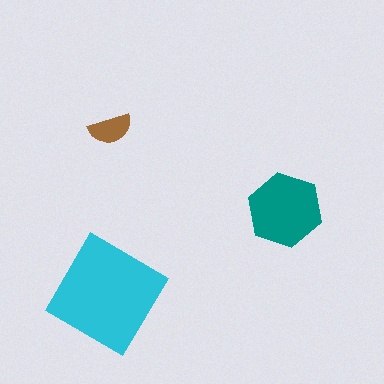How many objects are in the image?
There are 3 objects in the image.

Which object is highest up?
The brown semicircle is topmost.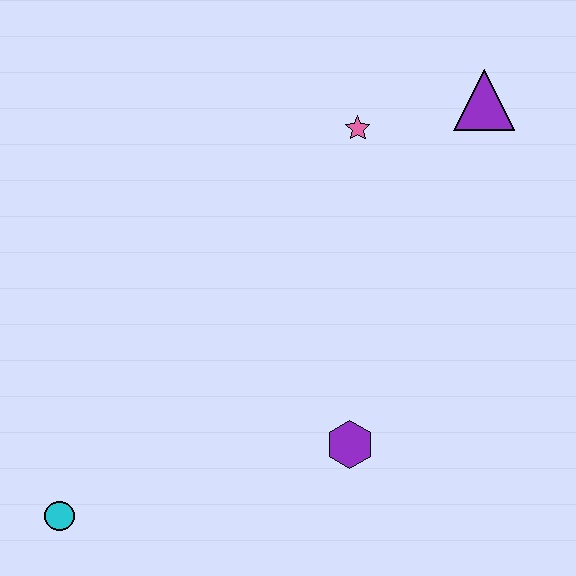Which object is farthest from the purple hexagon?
The purple triangle is farthest from the purple hexagon.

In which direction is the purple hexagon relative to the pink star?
The purple hexagon is below the pink star.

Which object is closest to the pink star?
The purple triangle is closest to the pink star.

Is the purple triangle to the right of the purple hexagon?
Yes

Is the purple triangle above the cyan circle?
Yes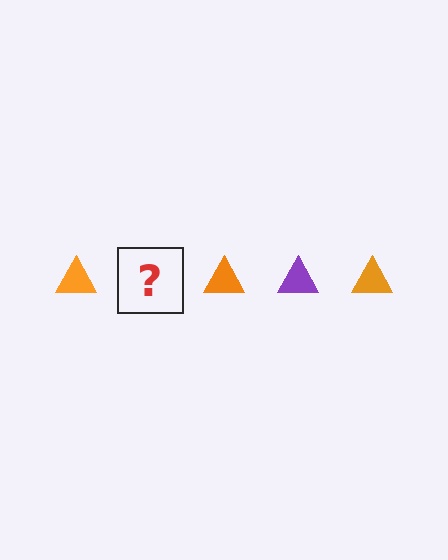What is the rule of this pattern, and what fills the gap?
The rule is that the pattern cycles through orange, purple triangles. The gap should be filled with a purple triangle.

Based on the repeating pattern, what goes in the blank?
The blank should be a purple triangle.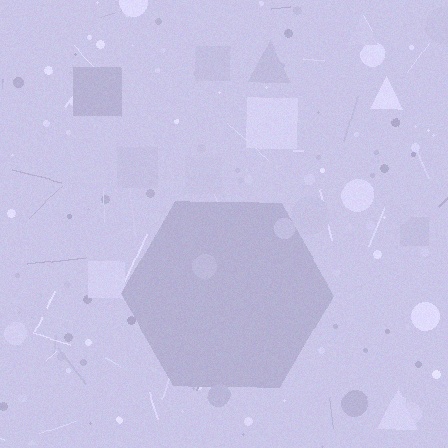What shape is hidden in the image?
A hexagon is hidden in the image.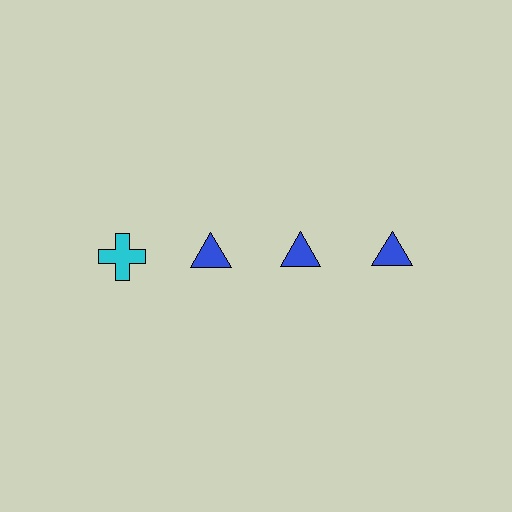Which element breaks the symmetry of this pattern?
The cyan cross in the top row, leftmost column breaks the symmetry. All other shapes are blue triangles.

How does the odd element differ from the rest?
It differs in both color (cyan instead of blue) and shape (cross instead of triangle).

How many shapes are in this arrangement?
There are 4 shapes arranged in a grid pattern.